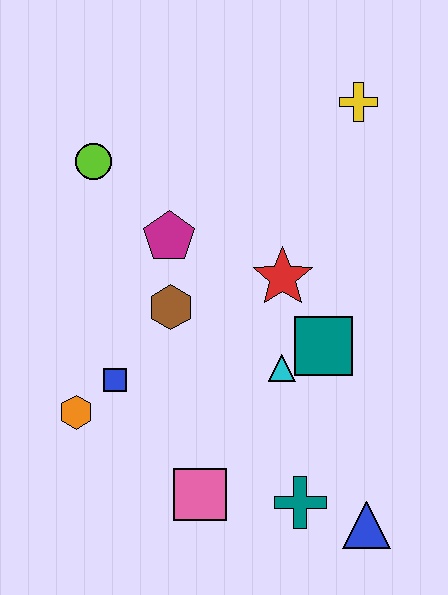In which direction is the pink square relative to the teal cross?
The pink square is to the left of the teal cross.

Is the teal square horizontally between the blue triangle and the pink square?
Yes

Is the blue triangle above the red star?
No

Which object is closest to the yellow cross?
The red star is closest to the yellow cross.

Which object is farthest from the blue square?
The yellow cross is farthest from the blue square.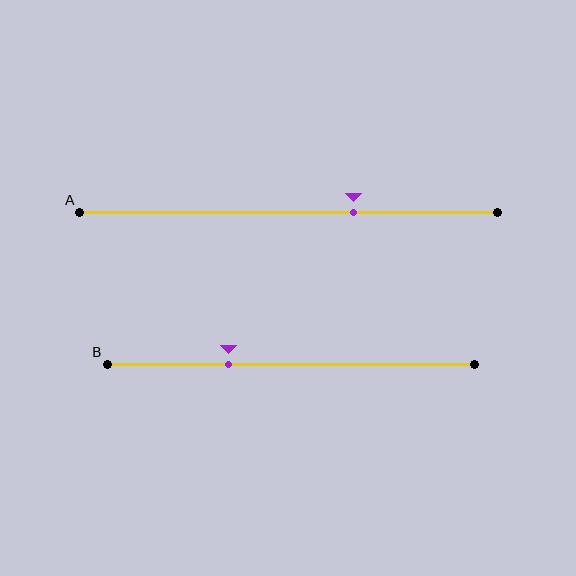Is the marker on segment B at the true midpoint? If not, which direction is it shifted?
No, the marker on segment B is shifted to the left by about 17% of the segment length.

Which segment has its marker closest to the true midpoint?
Segment A has its marker closest to the true midpoint.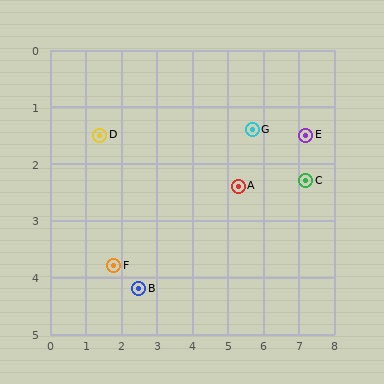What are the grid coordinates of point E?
Point E is at approximately (7.2, 1.5).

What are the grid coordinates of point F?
Point F is at approximately (1.8, 3.8).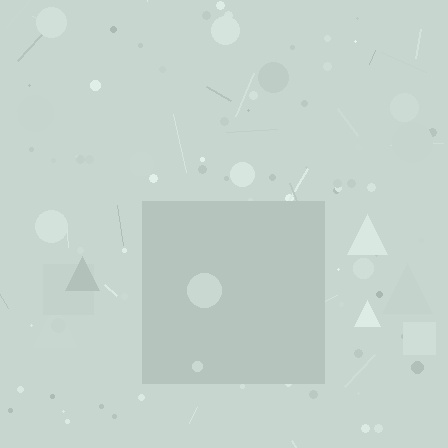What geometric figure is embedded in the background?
A square is embedded in the background.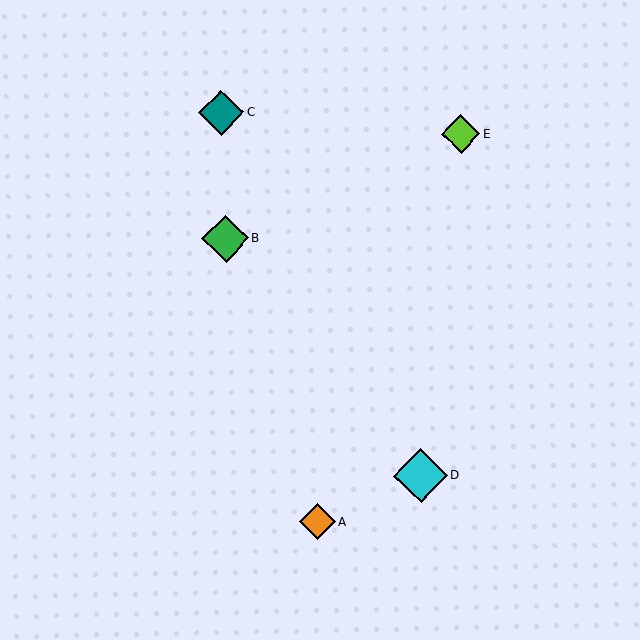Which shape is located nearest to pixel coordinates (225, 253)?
The green diamond (labeled B) at (225, 239) is nearest to that location.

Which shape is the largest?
The cyan diamond (labeled D) is the largest.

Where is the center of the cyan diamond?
The center of the cyan diamond is at (420, 476).